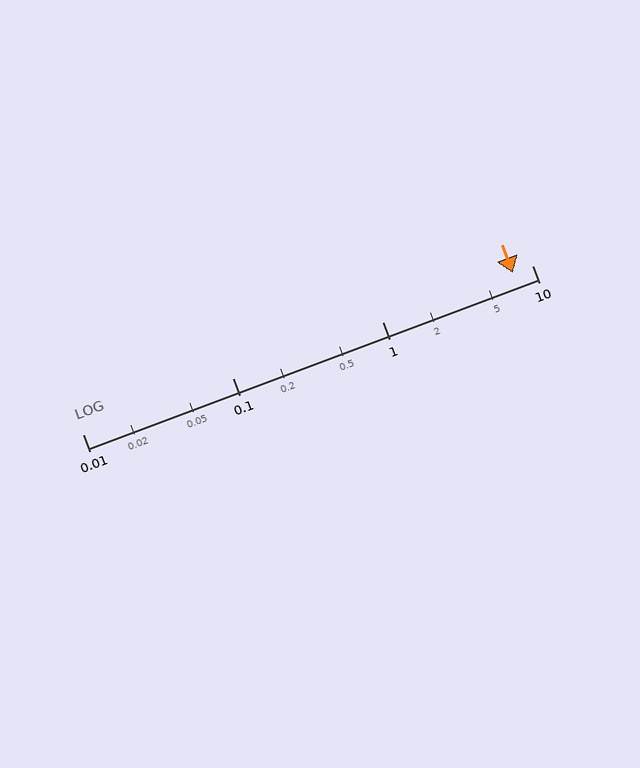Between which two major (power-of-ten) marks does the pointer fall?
The pointer is between 1 and 10.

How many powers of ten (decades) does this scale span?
The scale spans 3 decades, from 0.01 to 10.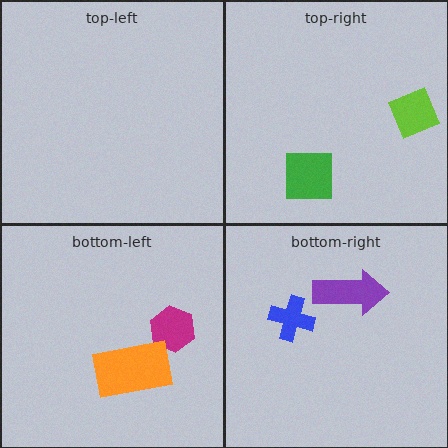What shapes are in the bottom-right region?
The purple arrow, the blue cross.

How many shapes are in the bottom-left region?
2.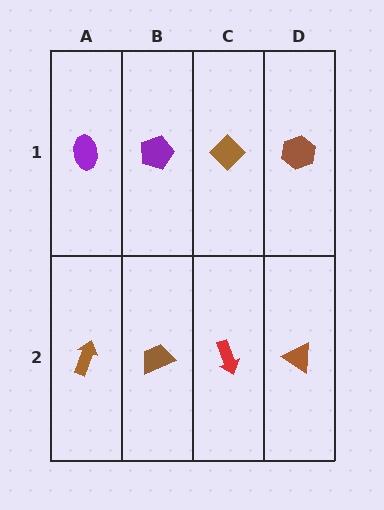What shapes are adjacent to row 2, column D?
A brown hexagon (row 1, column D), a red arrow (row 2, column C).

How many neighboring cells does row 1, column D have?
2.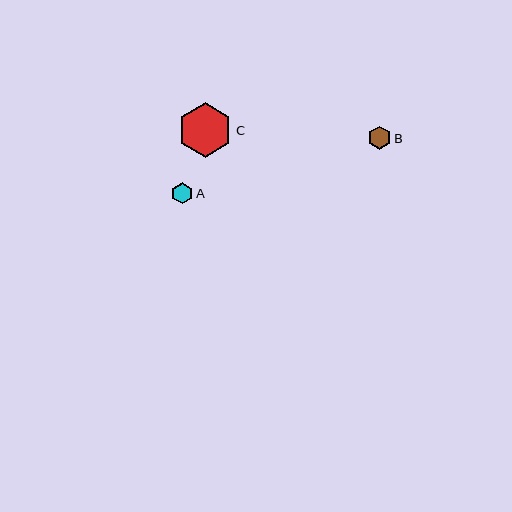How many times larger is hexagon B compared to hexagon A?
Hexagon B is approximately 1.1 times the size of hexagon A.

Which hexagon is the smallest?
Hexagon A is the smallest with a size of approximately 21 pixels.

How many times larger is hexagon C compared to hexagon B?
Hexagon C is approximately 2.3 times the size of hexagon B.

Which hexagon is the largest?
Hexagon C is the largest with a size of approximately 55 pixels.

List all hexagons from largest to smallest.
From largest to smallest: C, B, A.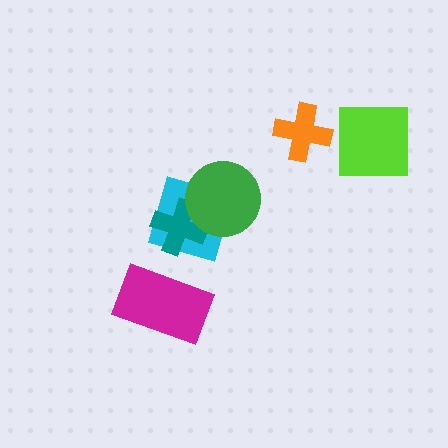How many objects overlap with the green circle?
2 objects overlap with the green circle.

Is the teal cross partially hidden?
Yes, it is partially covered by another shape.